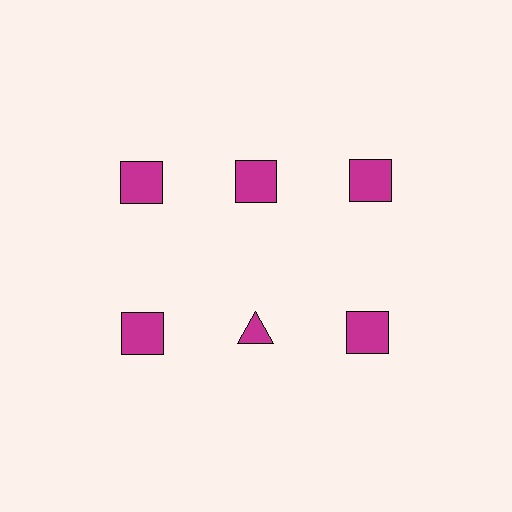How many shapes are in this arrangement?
There are 6 shapes arranged in a grid pattern.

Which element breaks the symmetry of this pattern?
The magenta triangle in the second row, second from left column breaks the symmetry. All other shapes are magenta squares.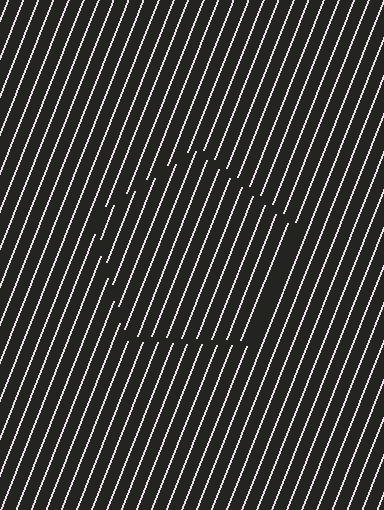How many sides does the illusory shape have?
5 sides — the line-ends trace a pentagon.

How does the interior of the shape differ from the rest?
The interior of the shape contains the same grating, shifted by half a period — the contour is defined by the phase discontinuity where line-ends from the inner and outer gratings abut.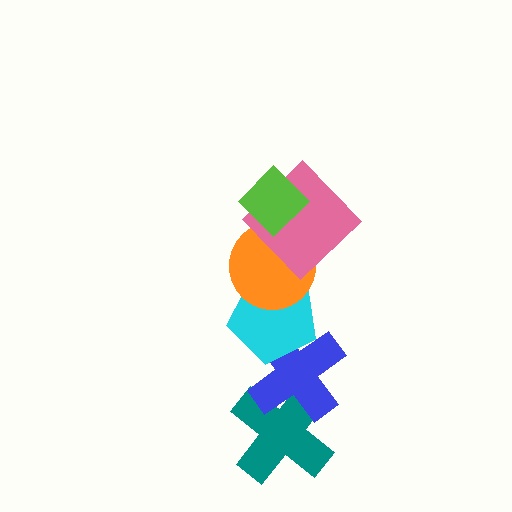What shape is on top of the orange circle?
The pink diamond is on top of the orange circle.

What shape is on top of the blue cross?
The cyan pentagon is on top of the blue cross.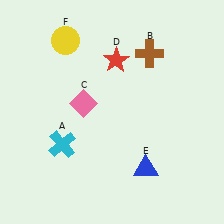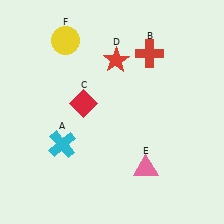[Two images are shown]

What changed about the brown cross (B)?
In Image 1, B is brown. In Image 2, it changed to red.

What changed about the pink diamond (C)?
In Image 1, C is pink. In Image 2, it changed to red.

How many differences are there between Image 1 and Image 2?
There are 3 differences between the two images.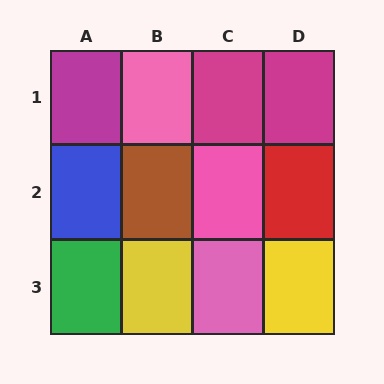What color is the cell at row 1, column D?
Magenta.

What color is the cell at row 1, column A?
Magenta.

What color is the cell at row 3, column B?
Yellow.